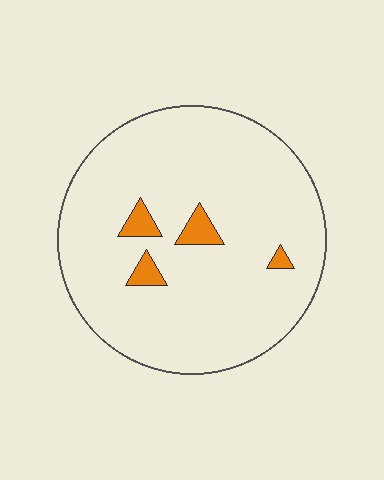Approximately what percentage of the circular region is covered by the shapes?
Approximately 5%.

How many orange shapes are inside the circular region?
4.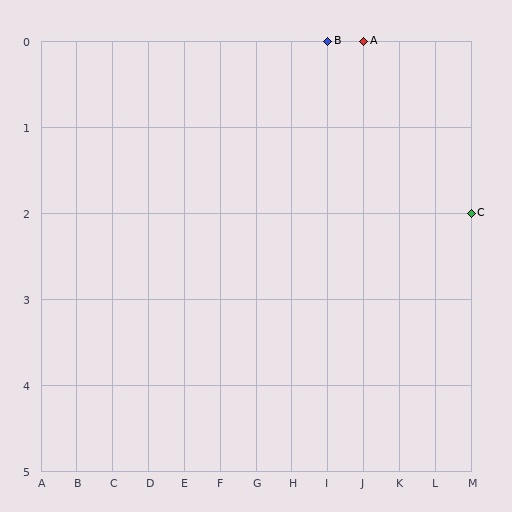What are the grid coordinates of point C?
Point C is at grid coordinates (M, 2).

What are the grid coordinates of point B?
Point B is at grid coordinates (I, 0).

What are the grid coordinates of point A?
Point A is at grid coordinates (J, 0).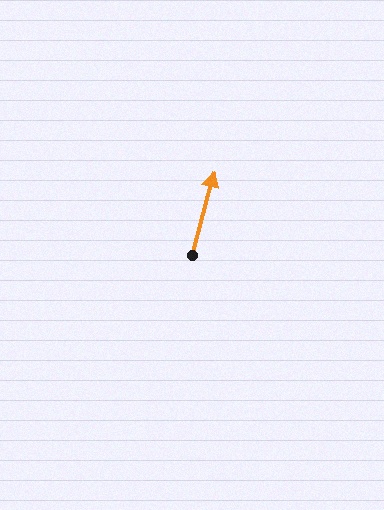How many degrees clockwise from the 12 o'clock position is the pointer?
Approximately 15 degrees.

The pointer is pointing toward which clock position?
Roughly 12 o'clock.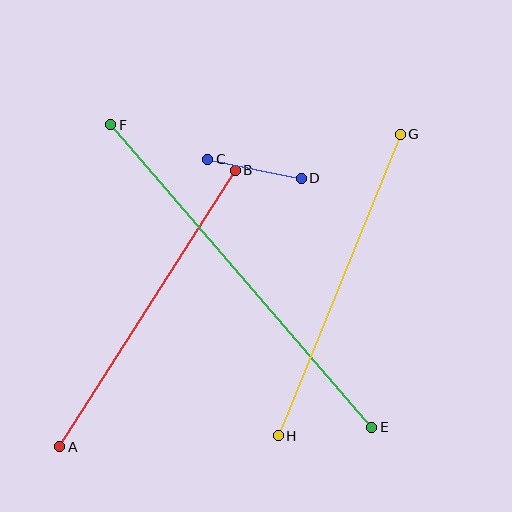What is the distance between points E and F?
The distance is approximately 400 pixels.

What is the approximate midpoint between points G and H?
The midpoint is at approximately (339, 285) pixels.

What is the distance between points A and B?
The distance is approximately 328 pixels.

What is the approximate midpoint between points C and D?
The midpoint is at approximately (255, 169) pixels.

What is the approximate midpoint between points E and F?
The midpoint is at approximately (241, 276) pixels.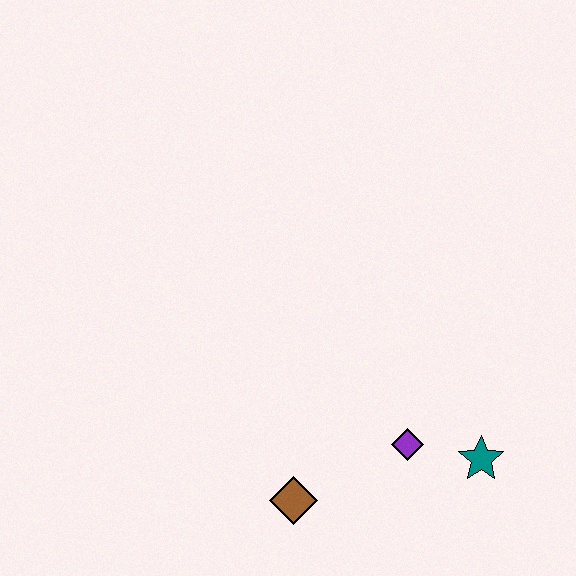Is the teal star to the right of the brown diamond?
Yes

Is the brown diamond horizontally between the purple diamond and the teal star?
No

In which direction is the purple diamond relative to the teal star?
The purple diamond is to the left of the teal star.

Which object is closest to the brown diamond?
The purple diamond is closest to the brown diamond.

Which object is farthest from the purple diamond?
The brown diamond is farthest from the purple diamond.